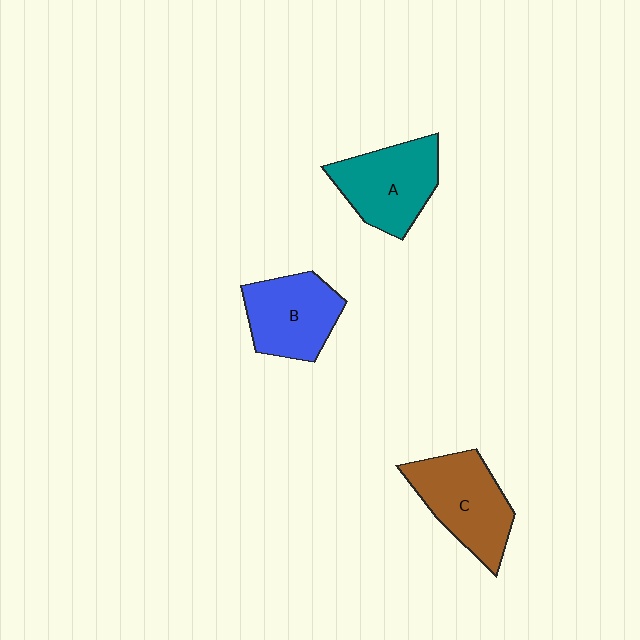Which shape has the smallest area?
Shape B (blue).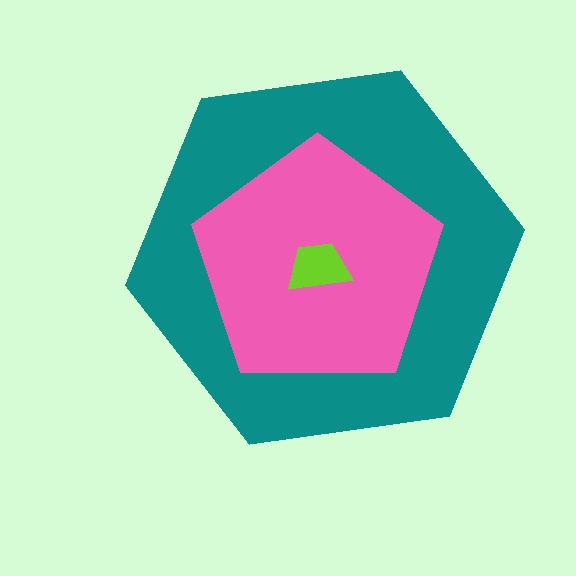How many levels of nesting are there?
3.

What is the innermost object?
The lime trapezoid.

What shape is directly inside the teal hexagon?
The pink pentagon.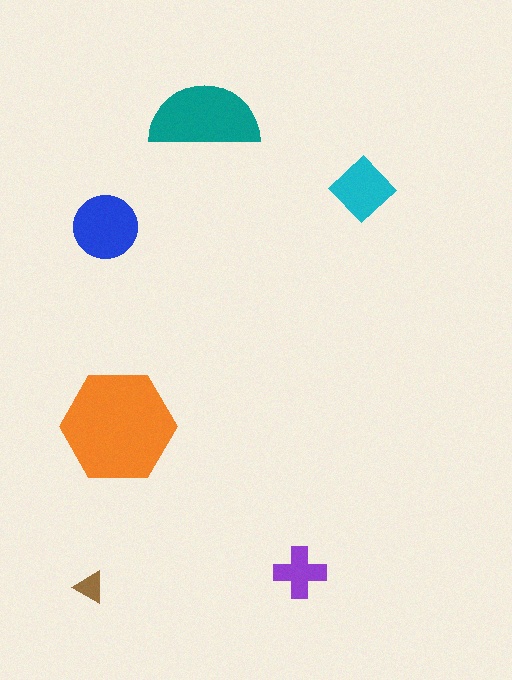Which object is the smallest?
The brown triangle.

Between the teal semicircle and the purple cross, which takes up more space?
The teal semicircle.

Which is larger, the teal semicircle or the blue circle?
The teal semicircle.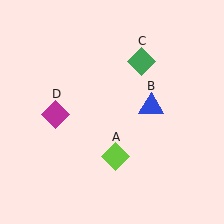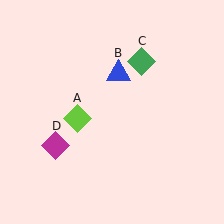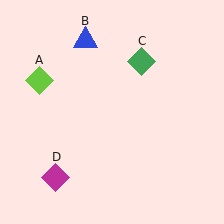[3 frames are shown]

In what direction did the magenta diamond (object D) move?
The magenta diamond (object D) moved down.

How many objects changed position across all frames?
3 objects changed position: lime diamond (object A), blue triangle (object B), magenta diamond (object D).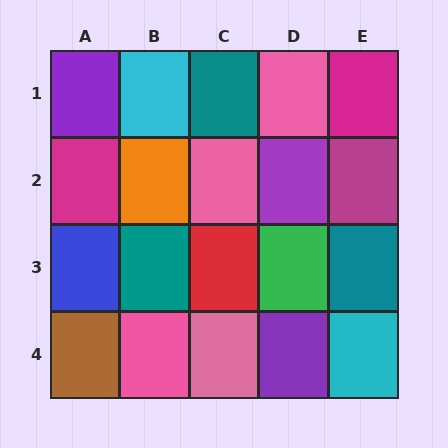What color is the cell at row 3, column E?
Teal.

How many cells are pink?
4 cells are pink.